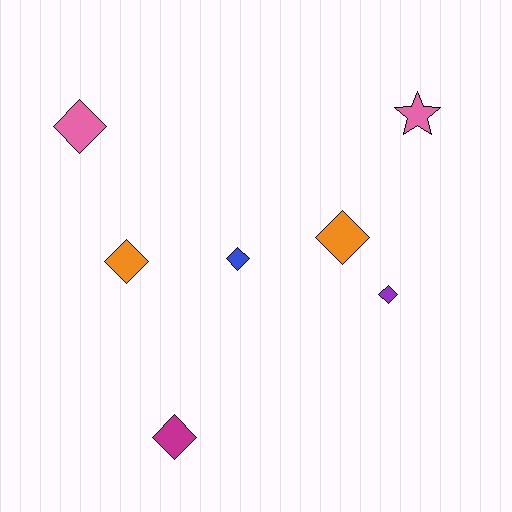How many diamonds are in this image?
There are 6 diamonds.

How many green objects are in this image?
There are no green objects.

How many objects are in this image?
There are 7 objects.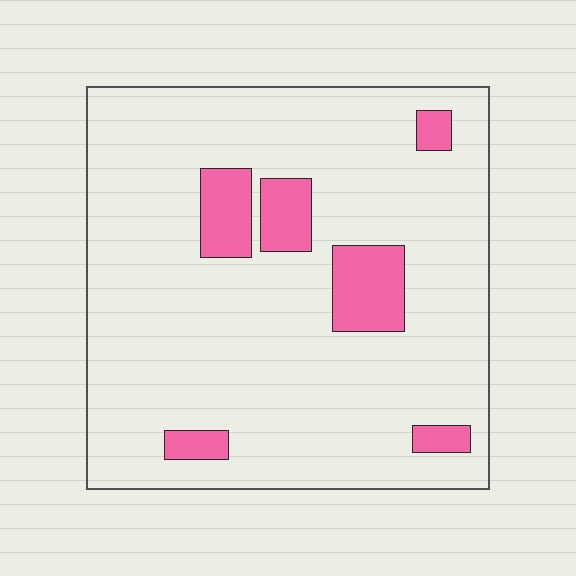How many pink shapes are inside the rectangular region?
6.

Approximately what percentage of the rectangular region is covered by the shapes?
Approximately 10%.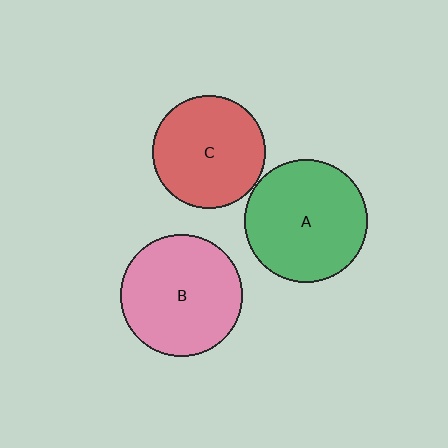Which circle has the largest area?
Circle A (green).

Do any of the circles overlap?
No, none of the circles overlap.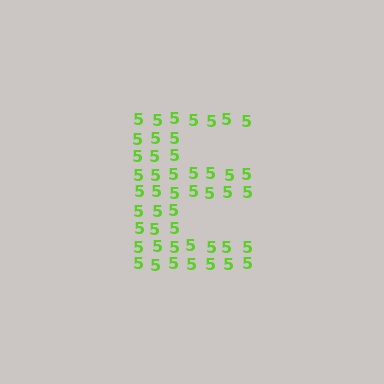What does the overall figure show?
The overall figure shows the letter E.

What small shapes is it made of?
It is made of small digit 5's.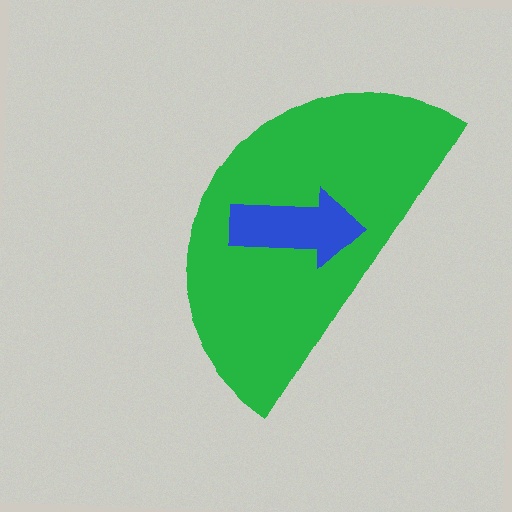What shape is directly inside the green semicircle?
The blue arrow.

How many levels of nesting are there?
2.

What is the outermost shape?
The green semicircle.